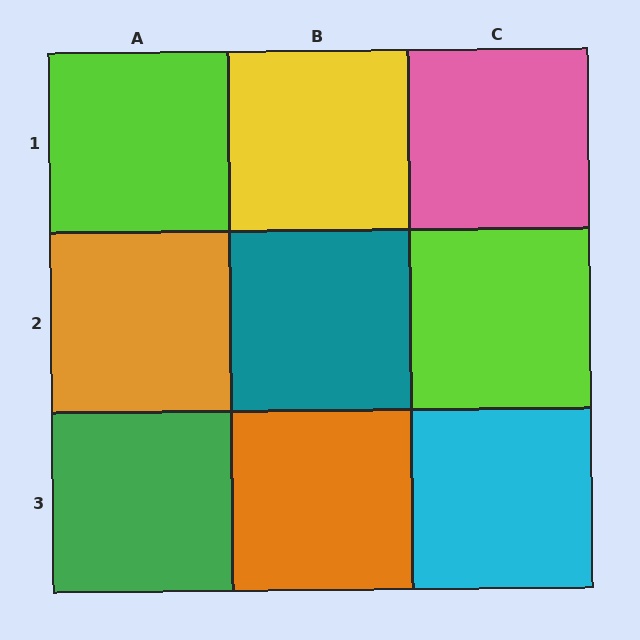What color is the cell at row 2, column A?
Orange.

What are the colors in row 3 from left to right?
Green, orange, cyan.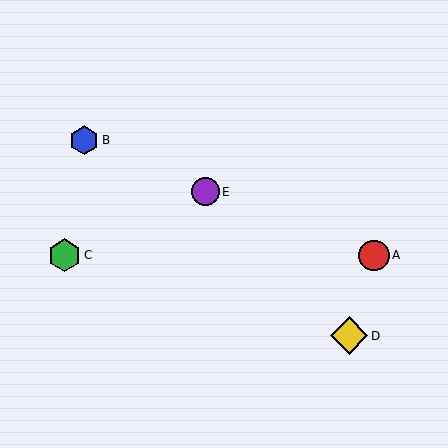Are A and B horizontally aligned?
No, A is at y≈255 and B is at y≈140.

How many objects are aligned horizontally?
2 objects (A, C) are aligned horizontally.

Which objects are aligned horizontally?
Objects A, C are aligned horizontally.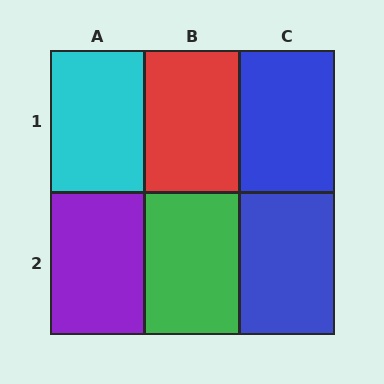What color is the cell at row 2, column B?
Green.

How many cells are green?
1 cell is green.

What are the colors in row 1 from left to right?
Cyan, red, blue.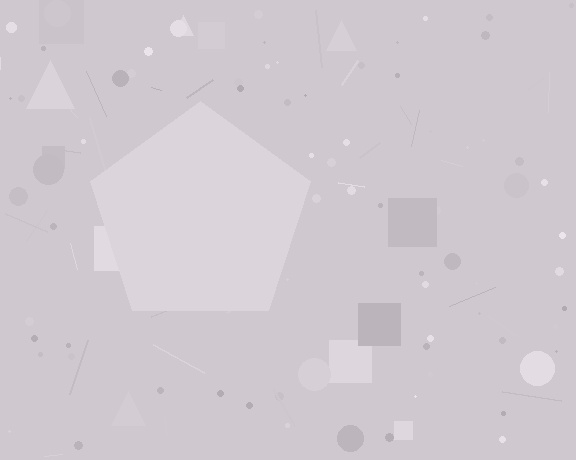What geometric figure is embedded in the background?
A pentagon is embedded in the background.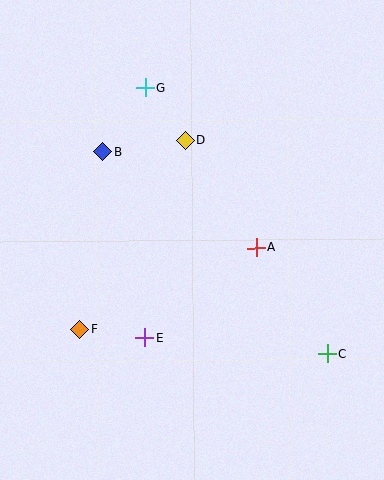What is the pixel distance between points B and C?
The distance between B and C is 302 pixels.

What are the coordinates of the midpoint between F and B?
The midpoint between F and B is at (91, 240).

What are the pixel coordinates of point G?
Point G is at (145, 88).